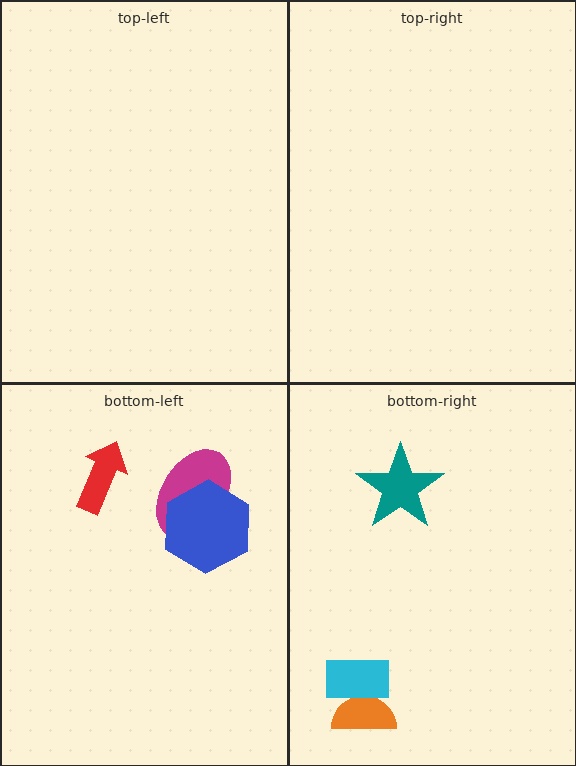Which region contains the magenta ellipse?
The bottom-left region.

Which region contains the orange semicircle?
The bottom-right region.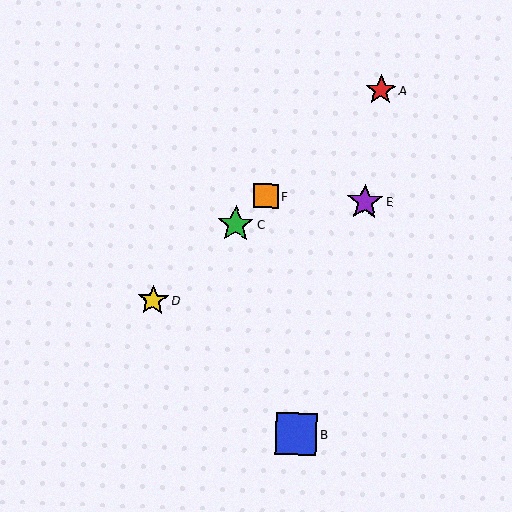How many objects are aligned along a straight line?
4 objects (A, C, D, F) are aligned along a straight line.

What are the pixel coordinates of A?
Object A is at (381, 90).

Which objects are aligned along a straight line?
Objects A, C, D, F are aligned along a straight line.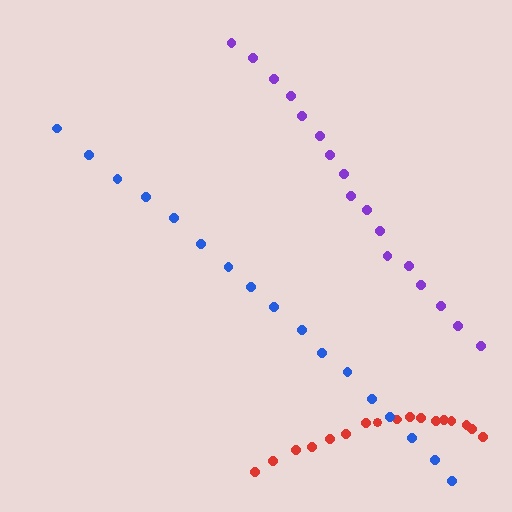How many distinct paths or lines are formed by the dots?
There are 3 distinct paths.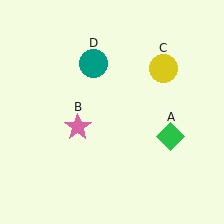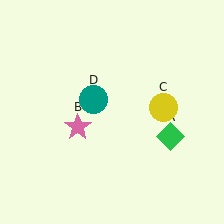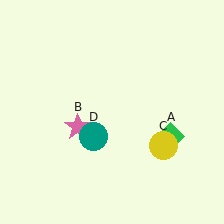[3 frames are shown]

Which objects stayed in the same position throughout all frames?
Green diamond (object A) and pink star (object B) remained stationary.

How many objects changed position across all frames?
2 objects changed position: yellow circle (object C), teal circle (object D).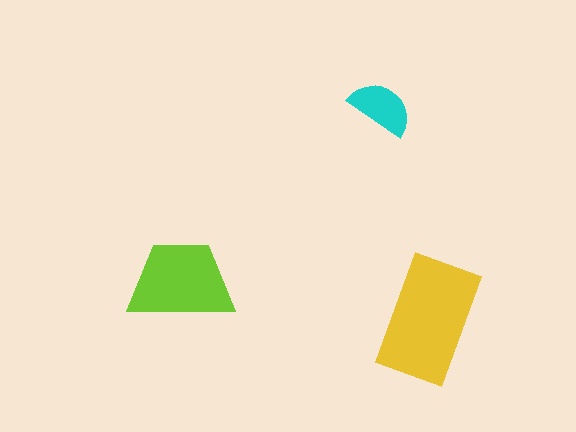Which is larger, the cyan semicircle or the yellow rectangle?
The yellow rectangle.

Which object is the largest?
The yellow rectangle.